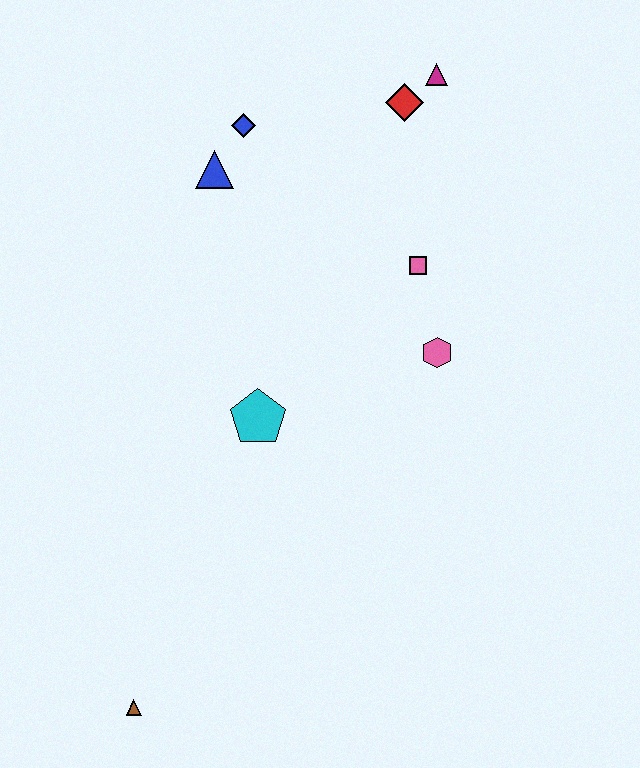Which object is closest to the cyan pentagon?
The pink hexagon is closest to the cyan pentagon.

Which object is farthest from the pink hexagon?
The brown triangle is farthest from the pink hexagon.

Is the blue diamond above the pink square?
Yes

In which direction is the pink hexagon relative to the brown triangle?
The pink hexagon is above the brown triangle.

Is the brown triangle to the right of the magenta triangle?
No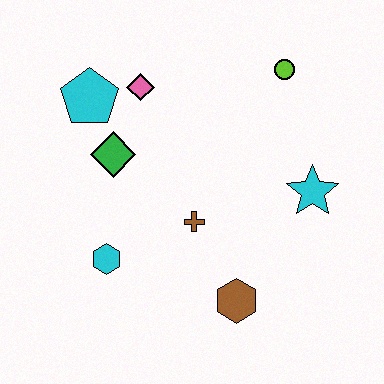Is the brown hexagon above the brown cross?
No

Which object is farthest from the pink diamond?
The brown hexagon is farthest from the pink diamond.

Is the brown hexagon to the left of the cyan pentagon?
No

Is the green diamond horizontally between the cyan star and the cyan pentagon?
Yes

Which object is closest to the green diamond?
The cyan pentagon is closest to the green diamond.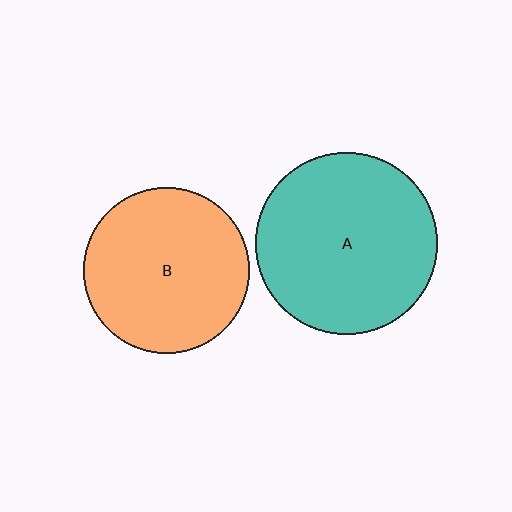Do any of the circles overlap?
No, none of the circles overlap.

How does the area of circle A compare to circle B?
Approximately 1.2 times.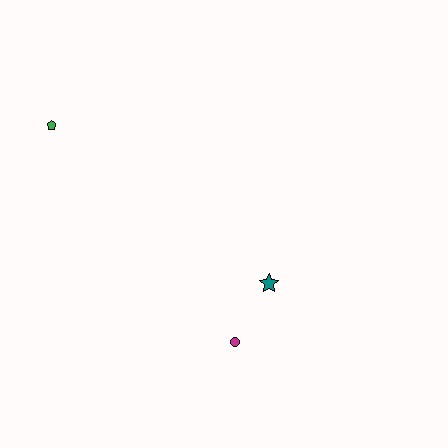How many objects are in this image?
There are 3 objects.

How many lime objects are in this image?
There are no lime objects.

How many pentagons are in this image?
There is 1 pentagon.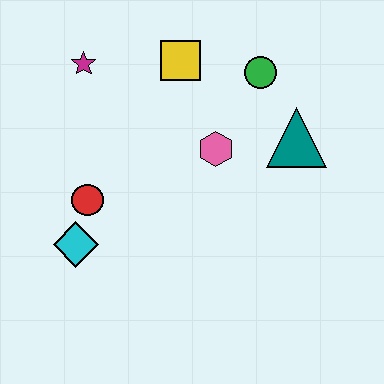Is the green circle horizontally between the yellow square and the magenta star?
No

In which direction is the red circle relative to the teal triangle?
The red circle is to the left of the teal triangle.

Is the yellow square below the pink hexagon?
No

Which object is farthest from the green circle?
The cyan diamond is farthest from the green circle.